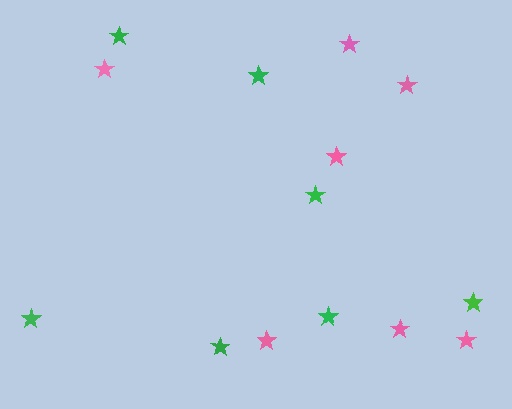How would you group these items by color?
There are 2 groups: one group of green stars (7) and one group of pink stars (7).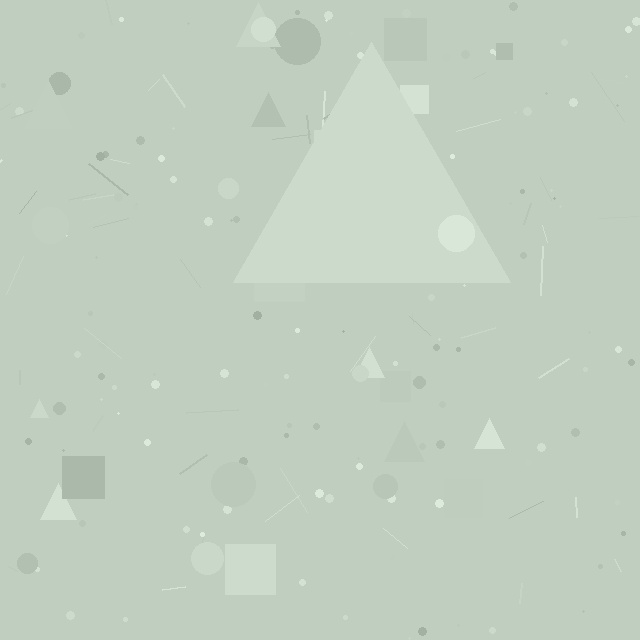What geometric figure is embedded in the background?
A triangle is embedded in the background.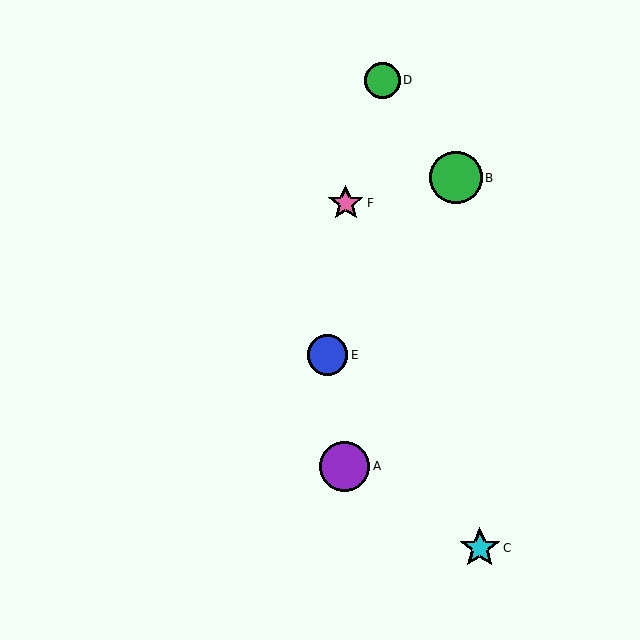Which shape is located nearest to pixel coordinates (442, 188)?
The green circle (labeled B) at (456, 178) is nearest to that location.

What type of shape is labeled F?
Shape F is a pink star.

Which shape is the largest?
The green circle (labeled B) is the largest.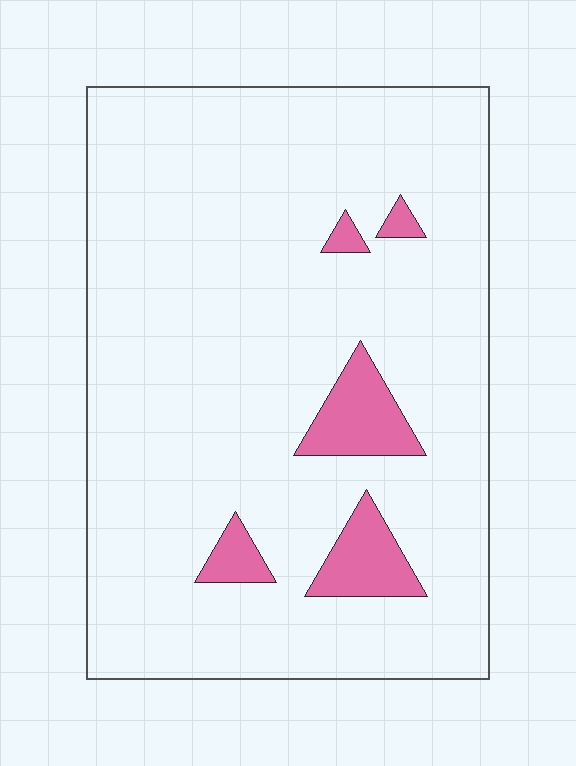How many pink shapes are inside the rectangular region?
5.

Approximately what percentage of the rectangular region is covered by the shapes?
Approximately 10%.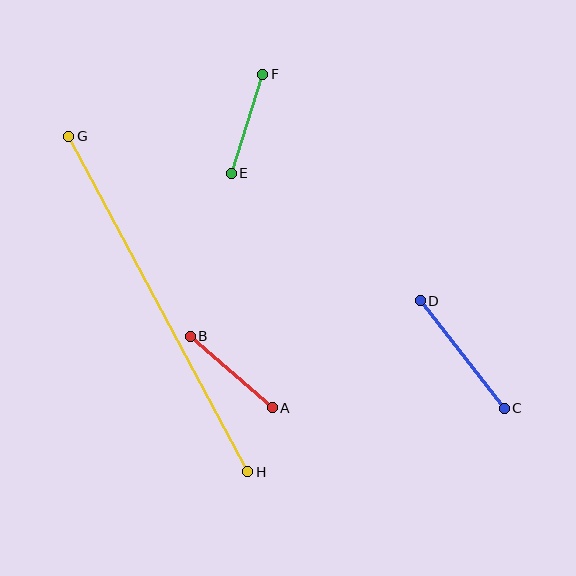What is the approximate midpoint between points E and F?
The midpoint is at approximately (247, 124) pixels.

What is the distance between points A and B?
The distance is approximately 109 pixels.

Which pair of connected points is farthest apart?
Points G and H are farthest apart.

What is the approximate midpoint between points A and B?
The midpoint is at approximately (231, 372) pixels.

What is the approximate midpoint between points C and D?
The midpoint is at approximately (462, 355) pixels.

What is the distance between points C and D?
The distance is approximately 136 pixels.